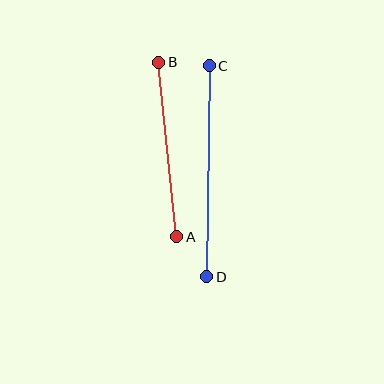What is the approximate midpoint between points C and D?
The midpoint is at approximately (208, 171) pixels.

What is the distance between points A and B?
The distance is approximately 175 pixels.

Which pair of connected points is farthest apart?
Points C and D are farthest apart.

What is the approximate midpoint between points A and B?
The midpoint is at approximately (168, 150) pixels.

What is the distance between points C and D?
The distance is approximately 211 pixels.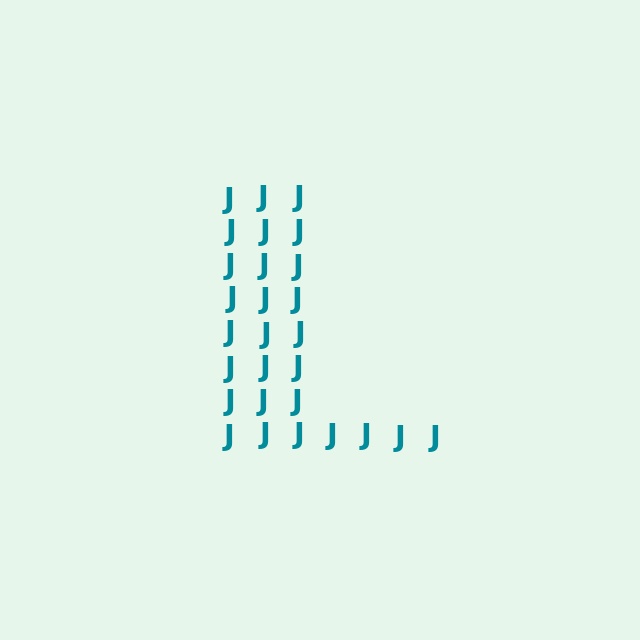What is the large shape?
The large shape is the letter L.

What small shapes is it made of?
It is made of small letter J's.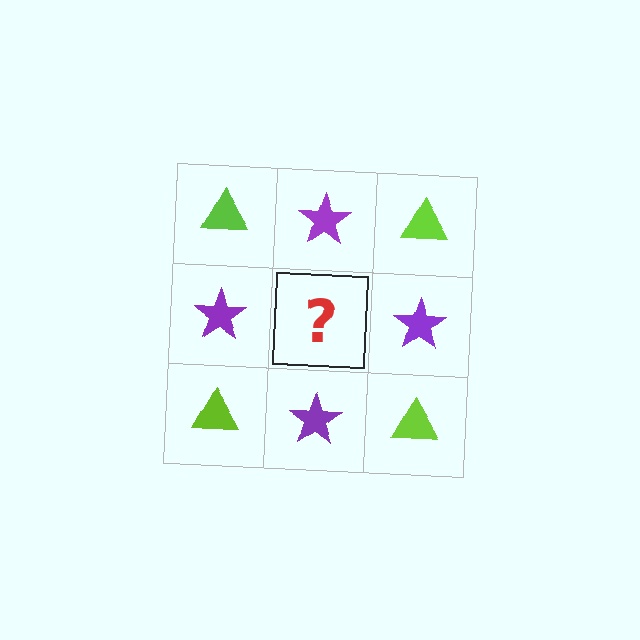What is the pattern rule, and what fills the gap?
The rule is that it alternates lime triangle and purple star in a checkerboard pattern. The gap should be filled with a lime triangle.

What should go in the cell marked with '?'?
The missing cell should contain a lime triangle.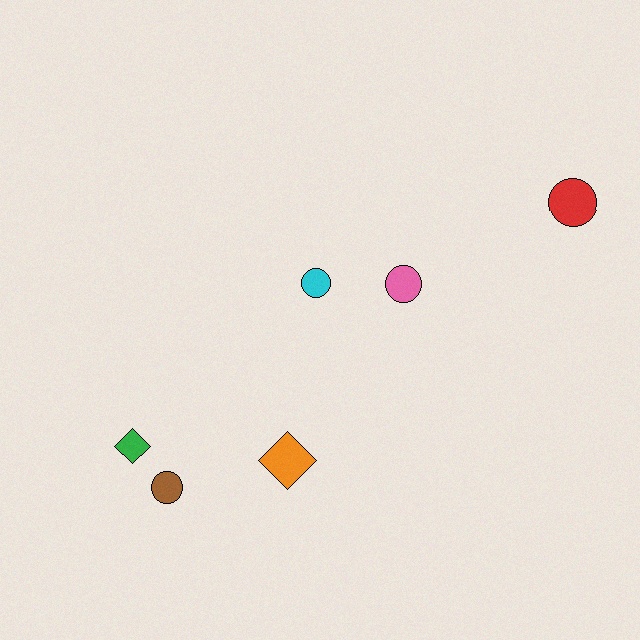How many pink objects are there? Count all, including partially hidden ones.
There is 1 pink object.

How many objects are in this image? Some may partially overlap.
There are 6 objects.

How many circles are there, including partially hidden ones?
There are 4 circles.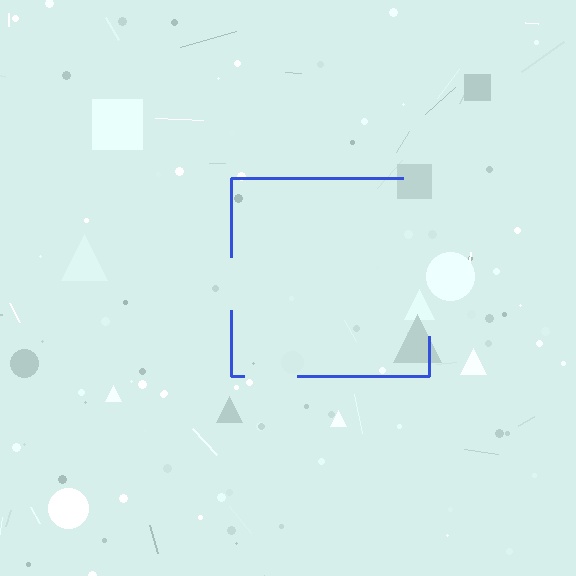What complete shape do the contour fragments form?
The contour fragments form a square.